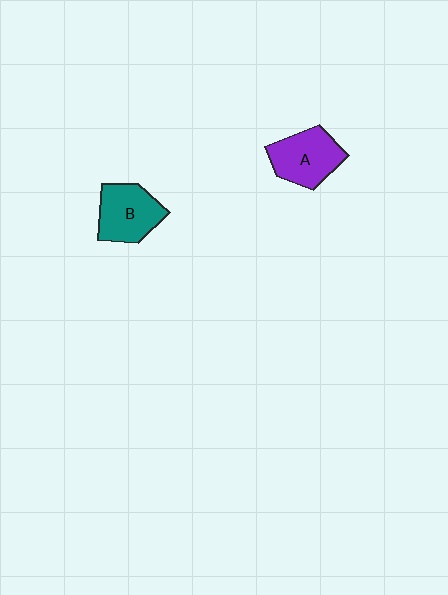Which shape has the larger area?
Shape A (purple).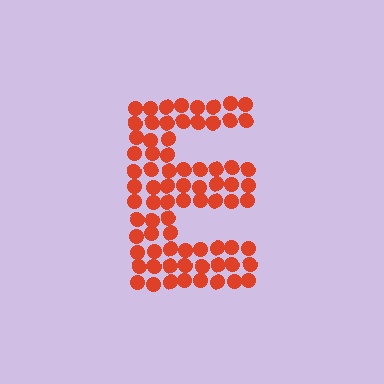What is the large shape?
The large shape is the letter E.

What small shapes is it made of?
It is made of small circles.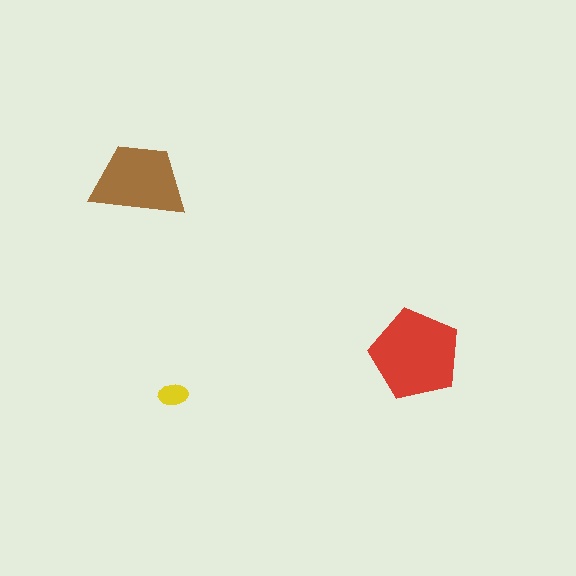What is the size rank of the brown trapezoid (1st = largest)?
2nd.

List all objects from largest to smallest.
The red pentagon, the brown trapezoid, the yellow ellipse.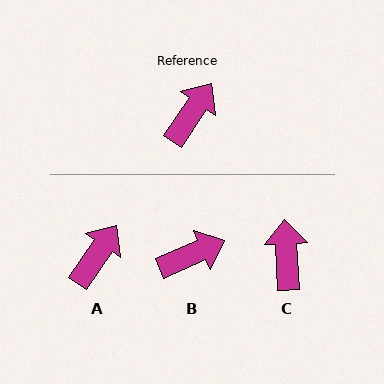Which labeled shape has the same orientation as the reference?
A.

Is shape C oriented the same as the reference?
No, it is off by about 37 degrees.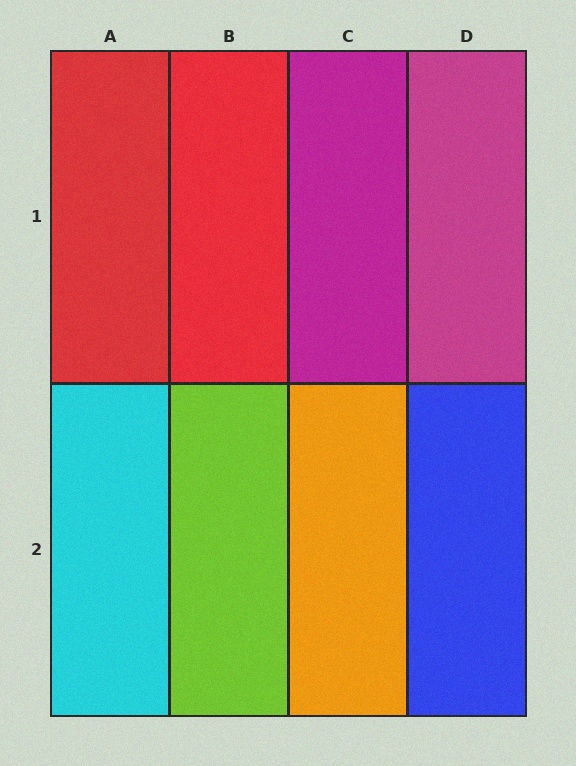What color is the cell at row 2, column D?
Blue.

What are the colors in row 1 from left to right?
Red, red, magenta, magenta.